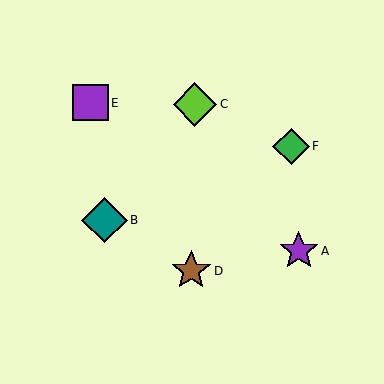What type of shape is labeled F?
Shape F is a green diamond.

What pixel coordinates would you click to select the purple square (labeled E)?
Click at (91, 103) to select the purple square E.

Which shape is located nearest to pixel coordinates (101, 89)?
The purple square (labeled E) at (91, 103) is nearest to that location.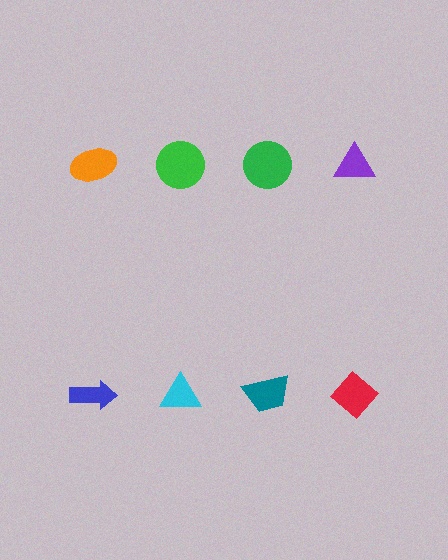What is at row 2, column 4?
A red diamond.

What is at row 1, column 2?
A green circle.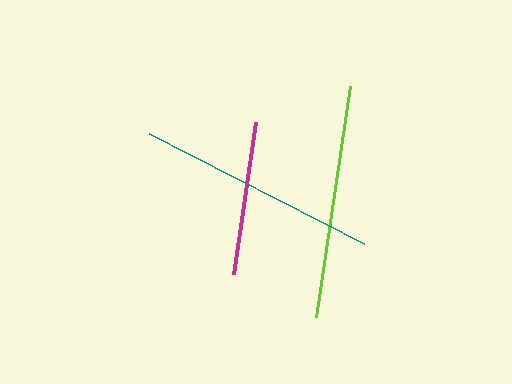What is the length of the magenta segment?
The magenta segment is approximately 154 pixels long.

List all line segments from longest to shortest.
From longest to shortest: teal, lime, magenta.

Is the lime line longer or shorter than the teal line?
The teal line is longer than the lime line.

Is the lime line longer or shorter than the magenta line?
The lime line is longer than the magenta line.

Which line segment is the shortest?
The magenta line is the shortest at approximately 154 pixels.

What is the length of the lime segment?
The lime segment is approximately 233 pixels long.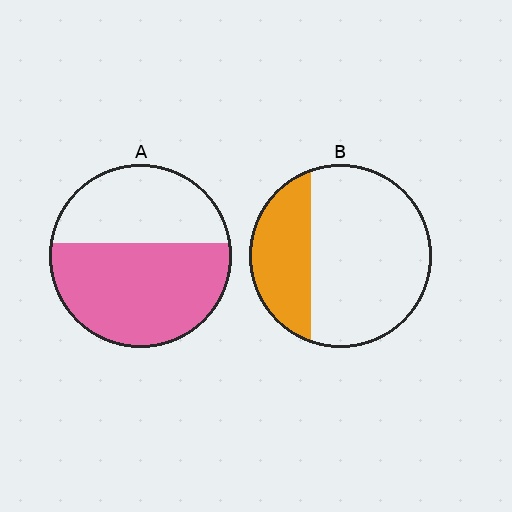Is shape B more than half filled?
No.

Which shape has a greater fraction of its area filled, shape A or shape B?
Shape A.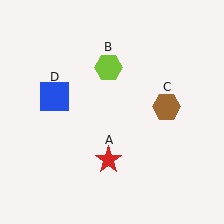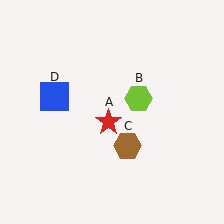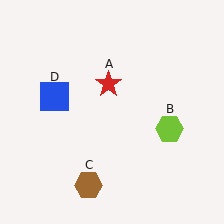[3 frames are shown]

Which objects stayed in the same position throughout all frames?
Blue square (object D) remained stationary.